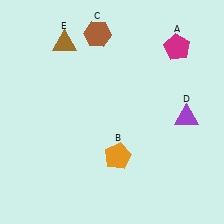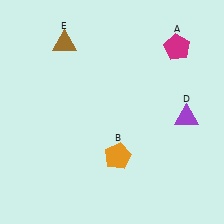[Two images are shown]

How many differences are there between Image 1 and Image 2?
There is 1 difference between the two images.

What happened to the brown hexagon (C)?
The brown hexagon (C) was removed in Image 2. It was in the top-left area of Image 1.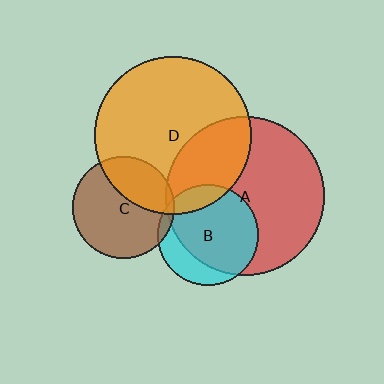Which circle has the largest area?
Circle A (red).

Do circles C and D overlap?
Yes.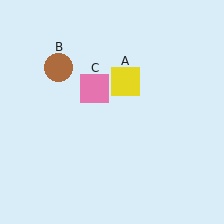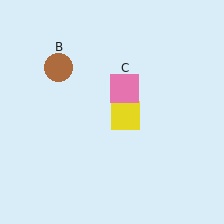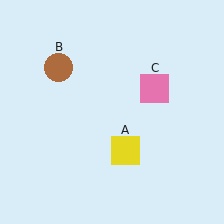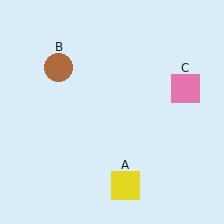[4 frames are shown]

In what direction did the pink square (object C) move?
The pink square (object C) moved right.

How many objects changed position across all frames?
2 objects changed position: yellow square (object A), pink square (object C).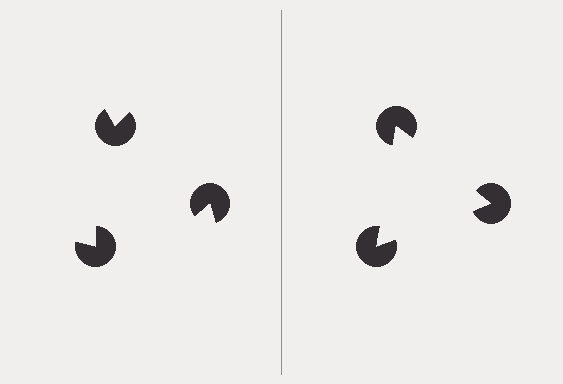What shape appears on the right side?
An illusory triangle.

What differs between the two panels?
The pac-man discs are positioned identically on both sides; only the wedge orientations differ. On the right they align to a triangle; on the left they are misaligned.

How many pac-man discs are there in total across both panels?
6 — 3 on each side.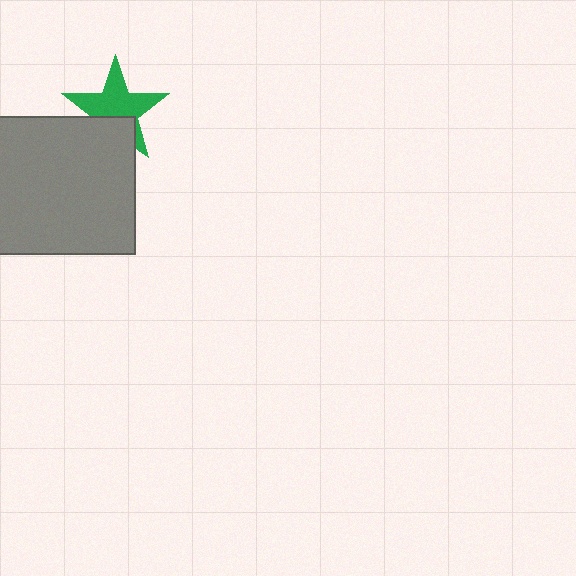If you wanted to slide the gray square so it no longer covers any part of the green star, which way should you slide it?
Slide it down — that is the most direct way to separate the two shapes.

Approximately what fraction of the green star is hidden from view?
Roughly 34% of the green star is hidden behind the gray square.